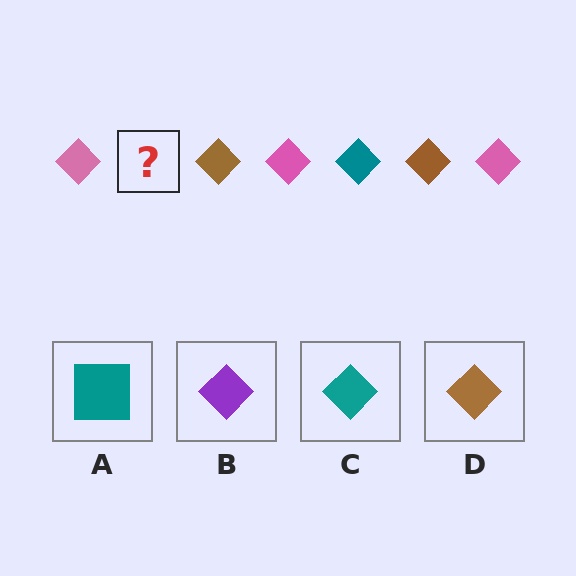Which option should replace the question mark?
Option C.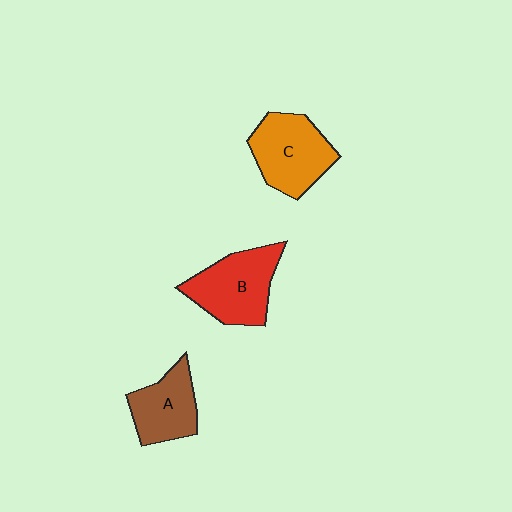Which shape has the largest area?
Shape B (red).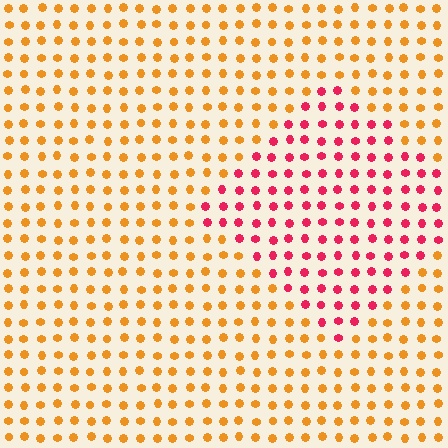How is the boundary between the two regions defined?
The boundary is defined purely by a slight shift in hue (about 51 degrees). Spacing, size, and orientation are identical on both sides.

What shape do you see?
I see a diamond.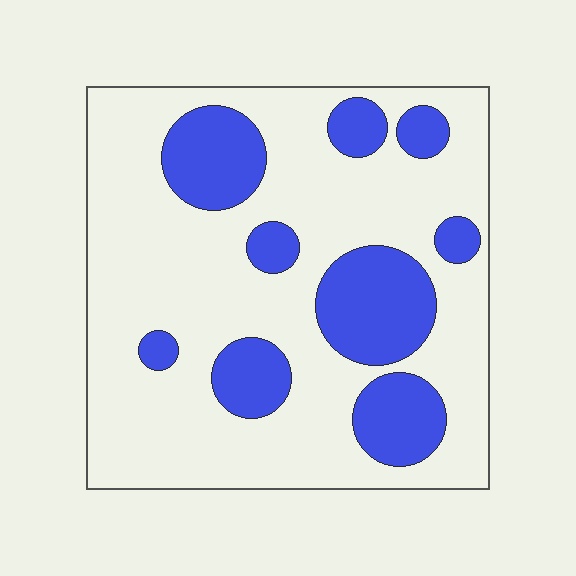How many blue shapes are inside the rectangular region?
9.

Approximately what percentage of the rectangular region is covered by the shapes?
Approximately 25%.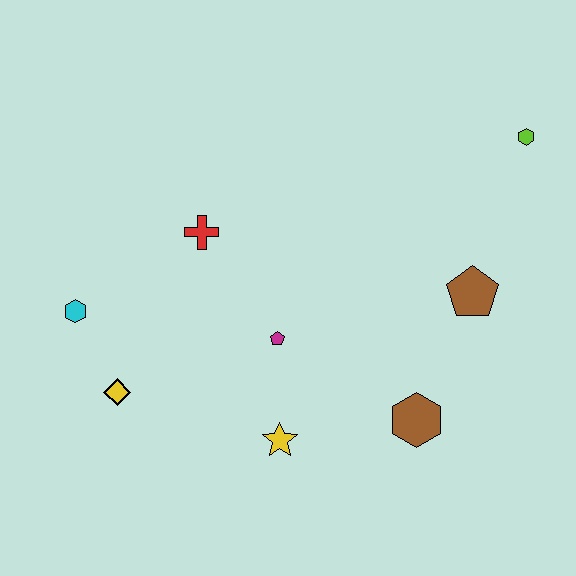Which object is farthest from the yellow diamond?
The lime hexagon is farthest from the yellow diamond.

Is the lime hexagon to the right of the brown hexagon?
Yes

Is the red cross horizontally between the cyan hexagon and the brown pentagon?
Yes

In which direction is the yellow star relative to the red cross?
The yellow star is below the red cross.